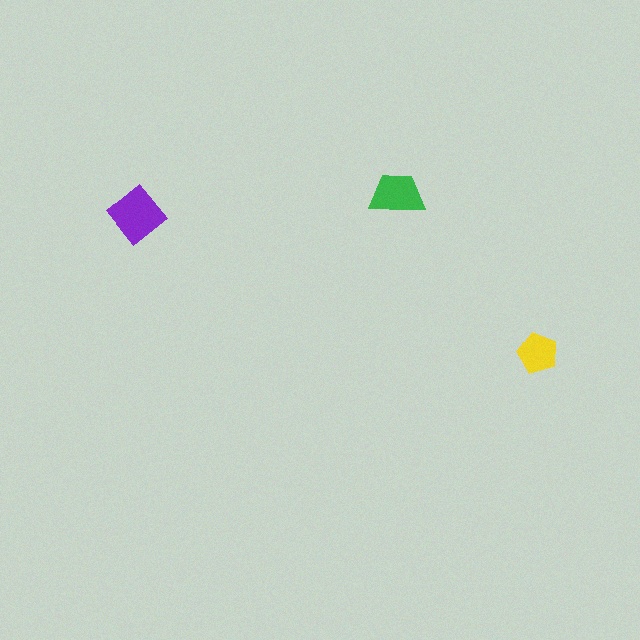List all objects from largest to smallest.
The purple diamond, the green trapezoid, the yellow pentagon.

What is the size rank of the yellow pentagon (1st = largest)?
3rd.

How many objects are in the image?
There are 3 objects in the image.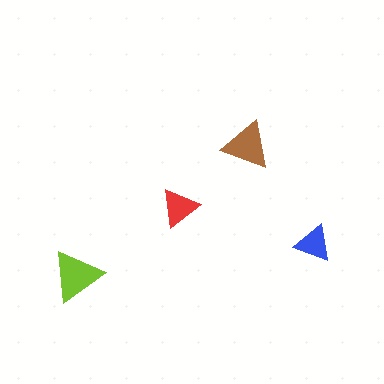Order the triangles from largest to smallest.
the lime one, the brown one, the red one, the blue one.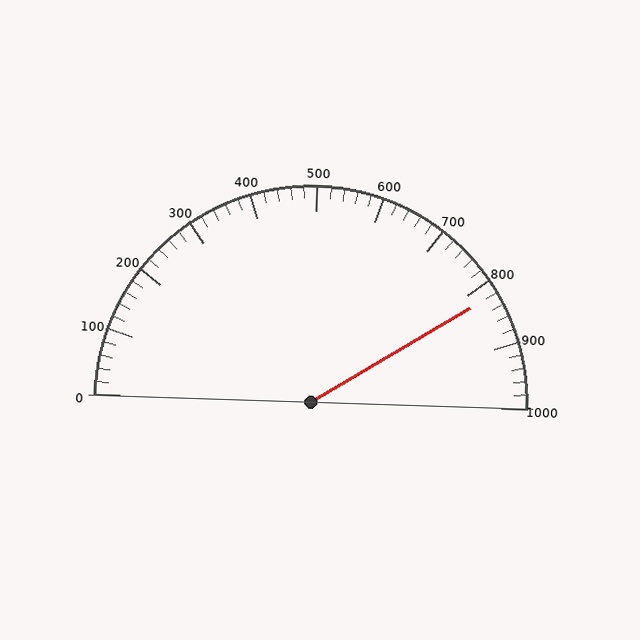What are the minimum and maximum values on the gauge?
The gauge ranges from 0 to 1000.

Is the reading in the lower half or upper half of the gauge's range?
The reading is in the upper half of the range (0 to 1000).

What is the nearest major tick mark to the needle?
The nearest major tick mark is 800.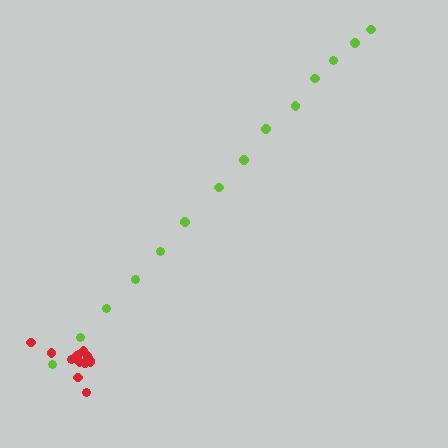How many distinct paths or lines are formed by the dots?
There are 2 distinct paths.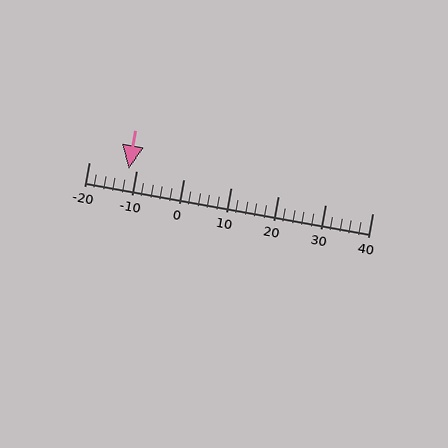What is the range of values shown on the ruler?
The ruler shows values from -20 to 40.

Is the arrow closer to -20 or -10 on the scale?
The arrow is closer to -10.